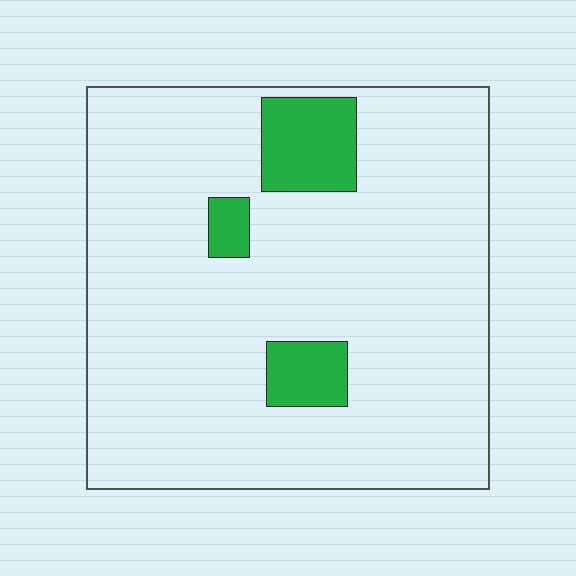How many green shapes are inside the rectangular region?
3.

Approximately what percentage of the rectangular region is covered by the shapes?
Approximately 10%.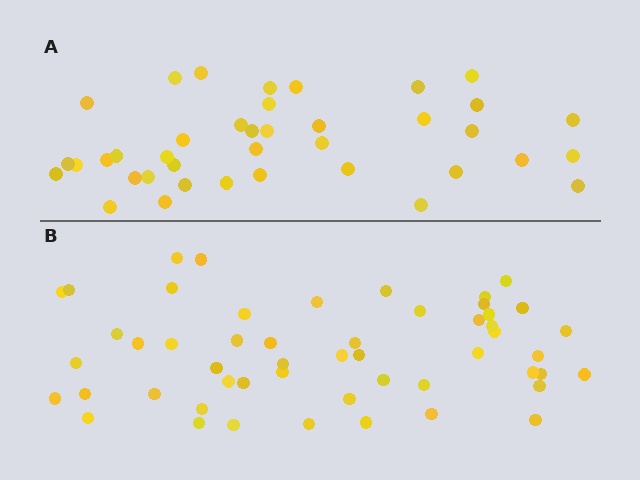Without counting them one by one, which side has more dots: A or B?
Region B (the bottom region) has more dots.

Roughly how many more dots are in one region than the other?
Region B has approximately 15 more dots than region A.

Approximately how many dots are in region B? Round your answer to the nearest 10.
About 50 dots. (The exact count is 52, which rounds to 50.)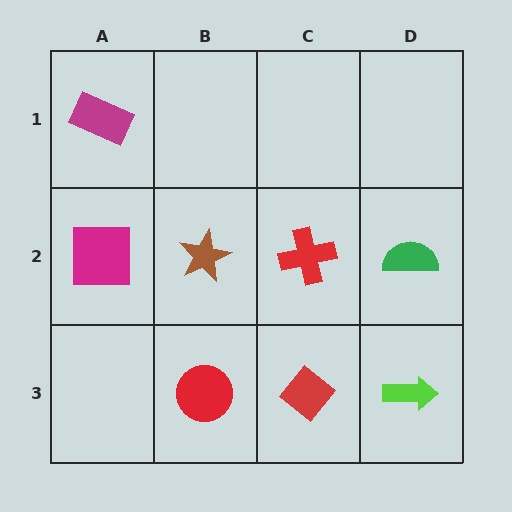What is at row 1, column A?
A magenta rectangle.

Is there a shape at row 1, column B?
No, that cell is empty.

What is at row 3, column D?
A lime arrow.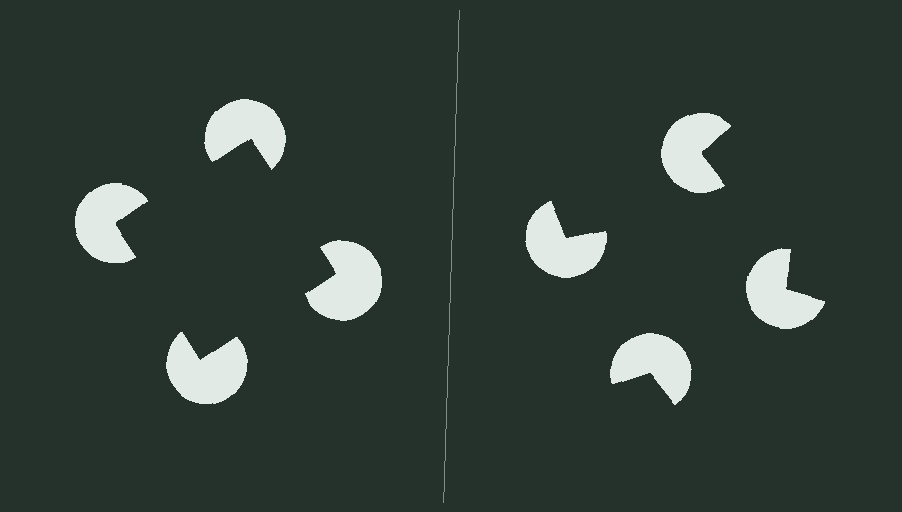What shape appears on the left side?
An illusory square.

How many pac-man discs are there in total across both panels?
8 — 4 on each side.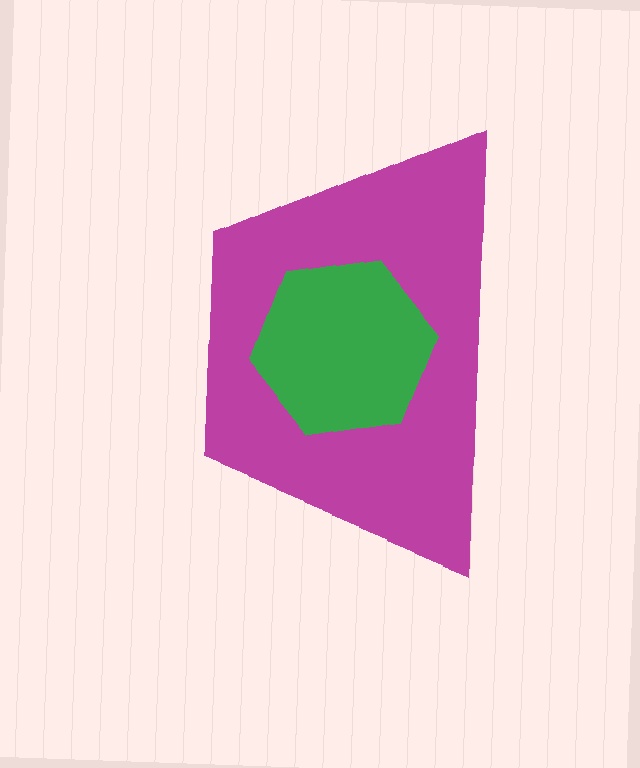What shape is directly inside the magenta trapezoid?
The green hexagon.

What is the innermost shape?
The green hexagon.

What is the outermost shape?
The magenta trapezoid.